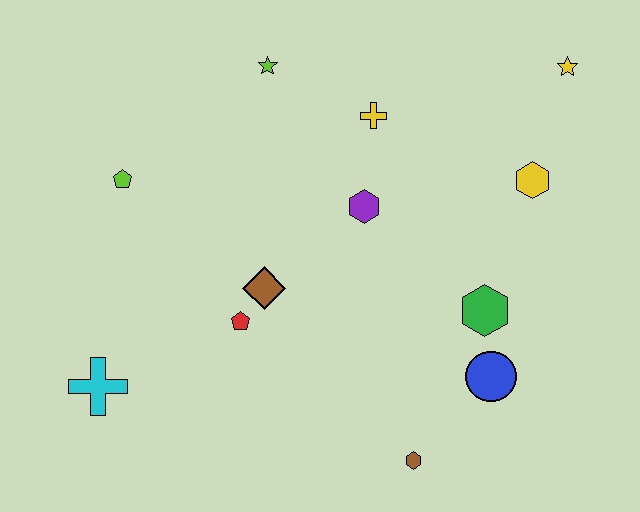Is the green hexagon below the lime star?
Yes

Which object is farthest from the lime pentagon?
The yellow star is farthest from the lime pentagon.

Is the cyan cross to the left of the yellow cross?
Yes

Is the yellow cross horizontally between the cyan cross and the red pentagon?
No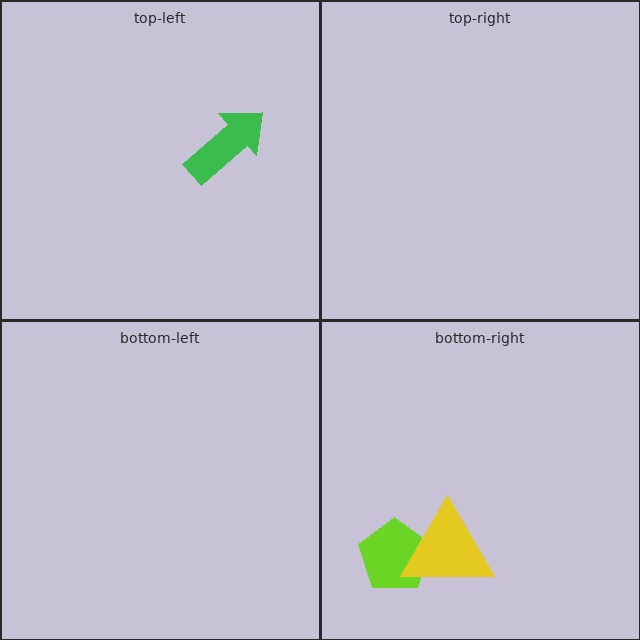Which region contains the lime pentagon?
The bottom-right region.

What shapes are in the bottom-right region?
The lime pentagon, the yellow triangle.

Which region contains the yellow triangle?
The bottom-right region.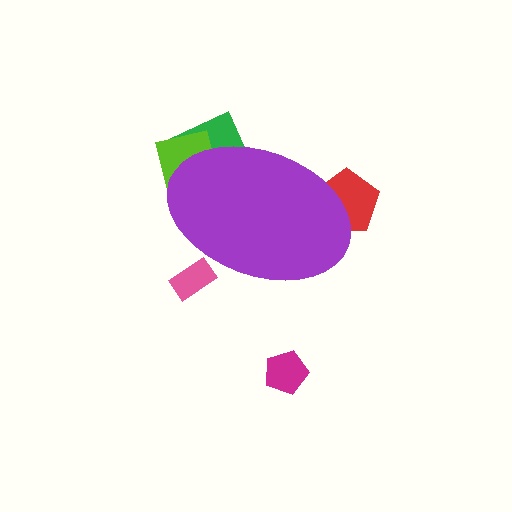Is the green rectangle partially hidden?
Yes, the green rectangle is partially hidden behind the purple ellipse.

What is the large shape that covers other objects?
A purple ellipse.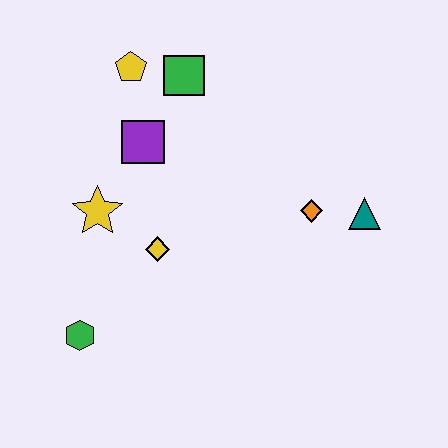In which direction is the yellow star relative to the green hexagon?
The yellow star is above the green hexagon.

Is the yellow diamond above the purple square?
No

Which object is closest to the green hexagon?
The yellow diamond is closest to the green hexagon.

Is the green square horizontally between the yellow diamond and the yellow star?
No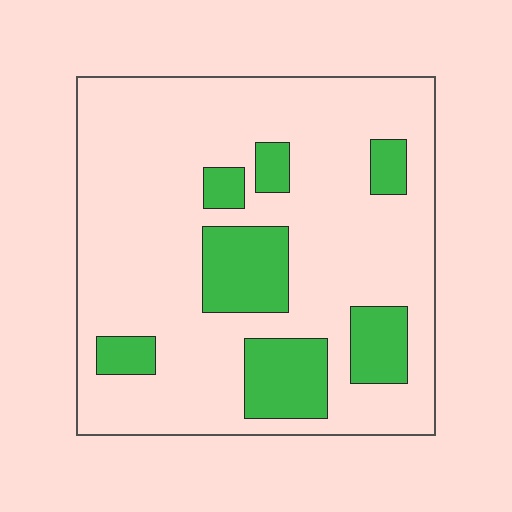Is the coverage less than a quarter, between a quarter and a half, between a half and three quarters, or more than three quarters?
Less than a quarter.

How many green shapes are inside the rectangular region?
7.